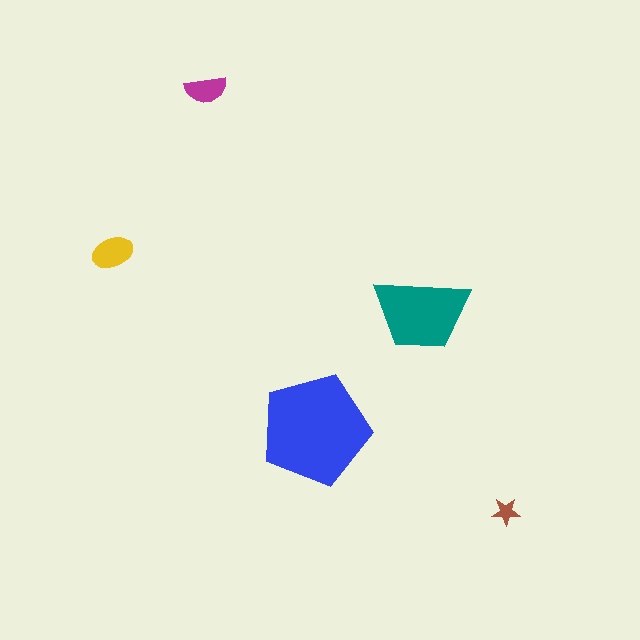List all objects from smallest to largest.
The brown star, the magenta semicircle, the yellow ellipse, the teal trapezoid, the blue pentagon.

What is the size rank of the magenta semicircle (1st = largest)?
4th.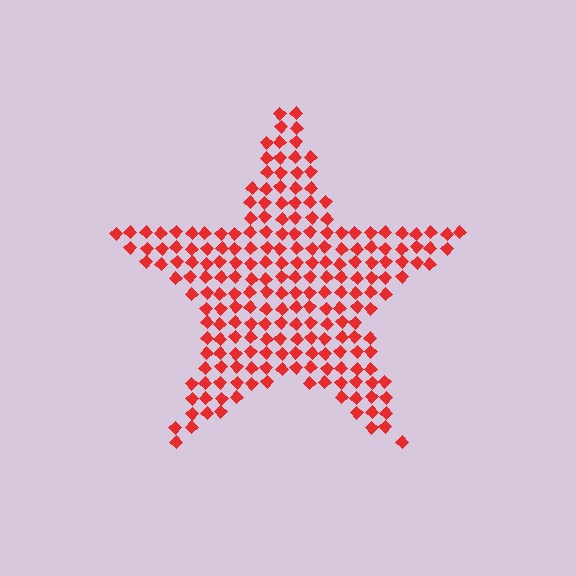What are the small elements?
The small elements are diamonds.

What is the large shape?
The large shape is a star.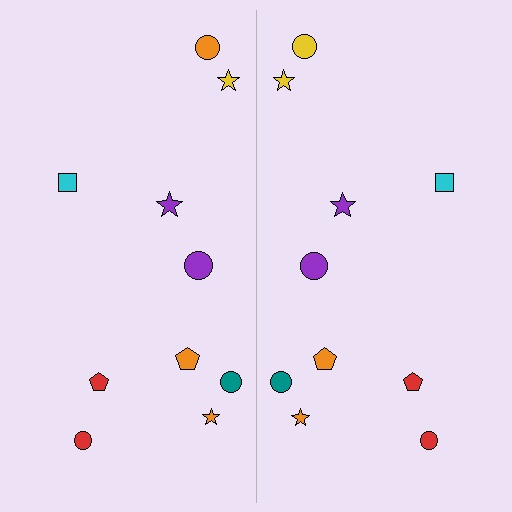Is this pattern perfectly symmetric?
No, the pattern is not perfectly symmetric. The yellow circle on the right side breaks the symmetry — its mirror counterpart is orange.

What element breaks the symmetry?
The yellow circle on the right side breaks the symmetry — its mirror counterpart is orange.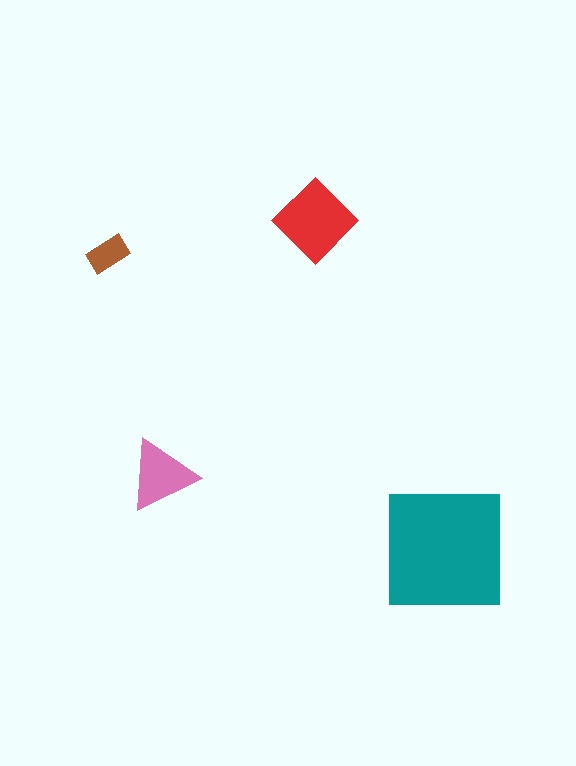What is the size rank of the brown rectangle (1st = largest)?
4th.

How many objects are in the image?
There are 4 objects in the image.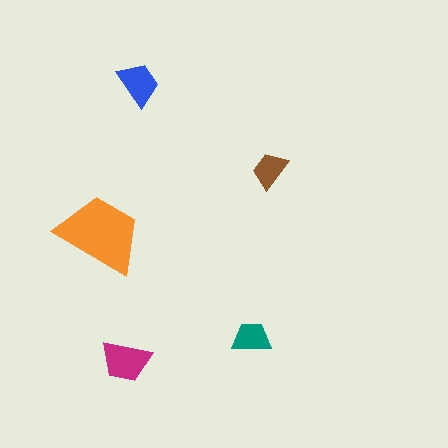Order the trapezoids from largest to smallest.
the orange one, the magenta one, the blue one, the teal one, the brown one.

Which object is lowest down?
The magenta trapezoid is bottommost.